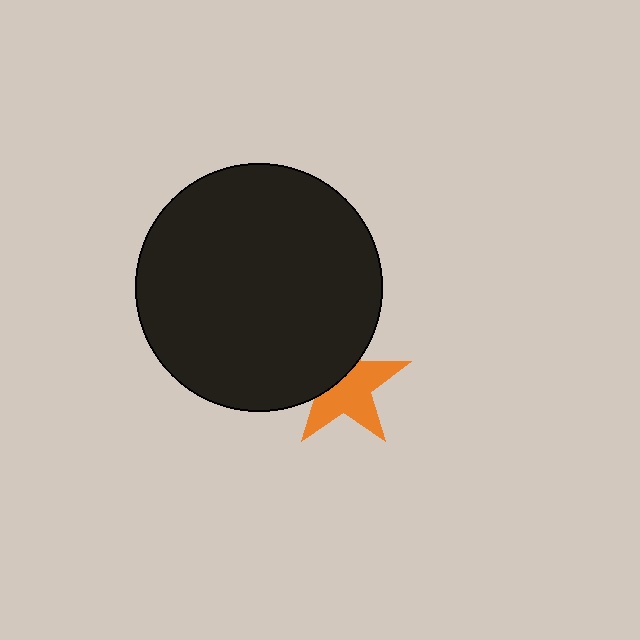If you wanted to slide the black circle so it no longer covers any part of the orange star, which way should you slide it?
Slide it toward the upper-left — that is the most direct way to separate the two shapes.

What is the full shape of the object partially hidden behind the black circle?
The partially hidden object is an orange star.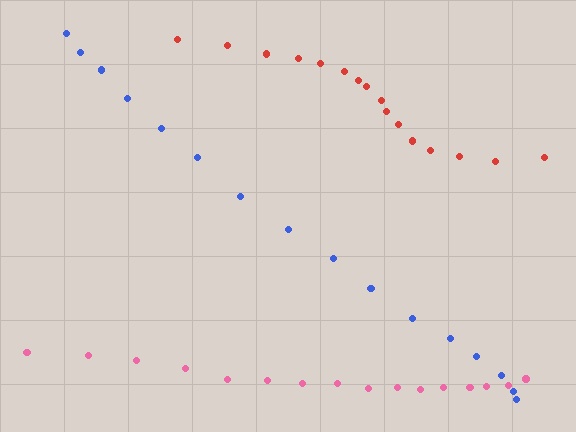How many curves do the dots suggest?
There are 3 distinct paths.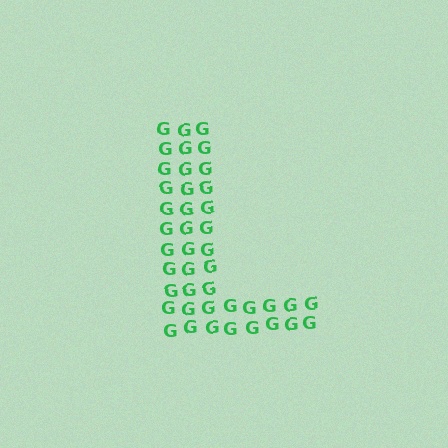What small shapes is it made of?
It is made of small letter G's.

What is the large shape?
The large shape is the letter L.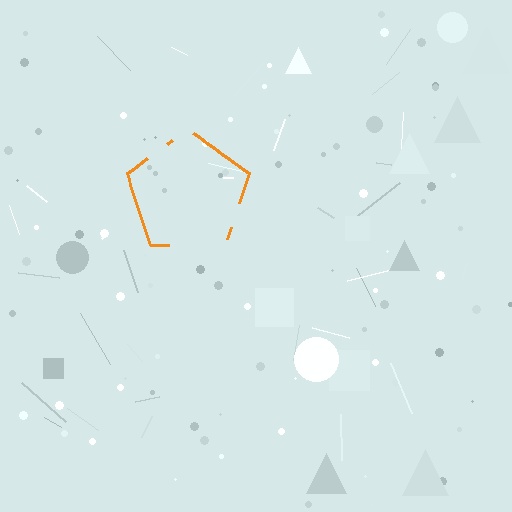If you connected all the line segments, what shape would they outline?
They would outline a pentagon.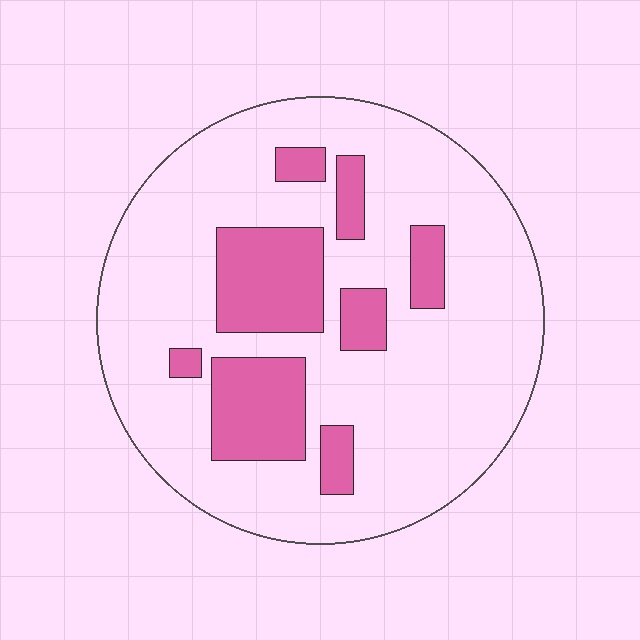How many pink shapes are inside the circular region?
8.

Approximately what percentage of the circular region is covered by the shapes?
Approximately 20%.